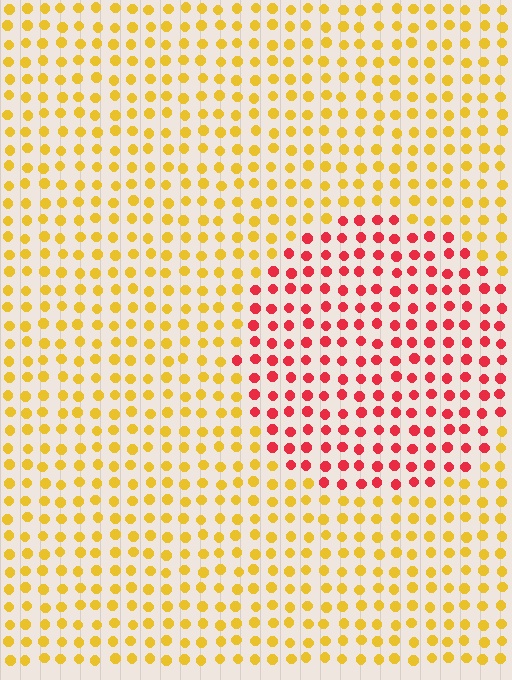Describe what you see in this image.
The image is filled with small yellow elements in a uniform arrangement. A circle-shaped region is visible where the elements are tinted to a slightly different hue, forming a subtle color boundary.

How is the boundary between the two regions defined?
The boundary is defined purely by a slight shift in hue (about 55 degrees). Spacing, size, and orientation are identical on both sides.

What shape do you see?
I see a circle.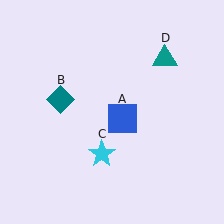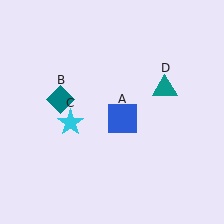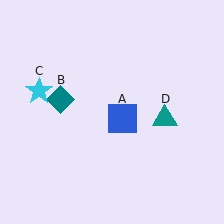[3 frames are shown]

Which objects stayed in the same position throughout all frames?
Blue square (object A) and teal diamond (object B) remained stationary.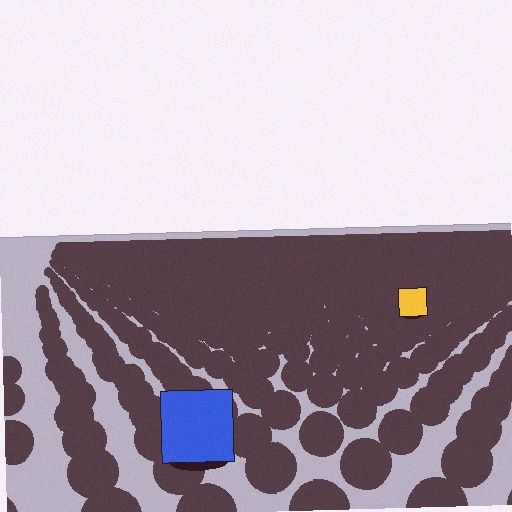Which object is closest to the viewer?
The blue square is closest. The texture marks near it are larger and more spread out.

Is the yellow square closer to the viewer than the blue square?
No. The blue square is closer — you can tell from the texture gradient: the ground texture is coarser near it.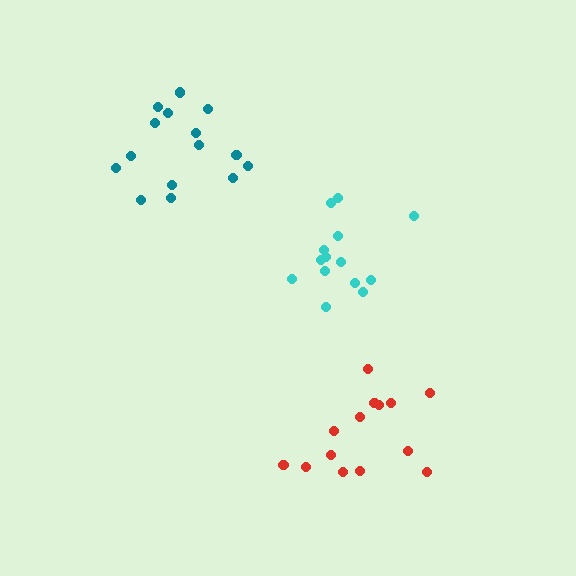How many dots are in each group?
Group 1: 14 dots, Group 2: 14 dots, Group 3: 15 dots (43 total).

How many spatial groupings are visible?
There are 3 spatial groupings.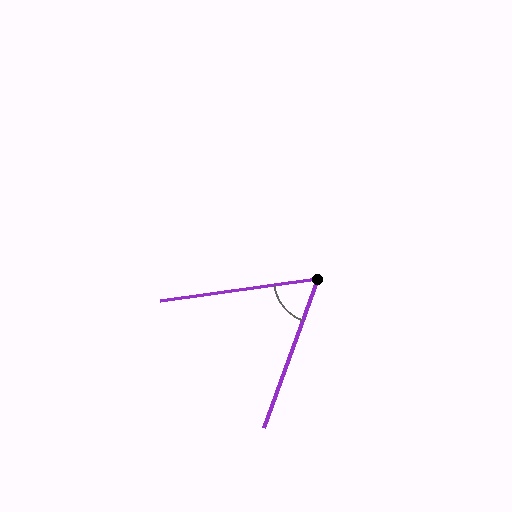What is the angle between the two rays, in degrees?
Approximately 62 degrees.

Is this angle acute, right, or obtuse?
It is acute.